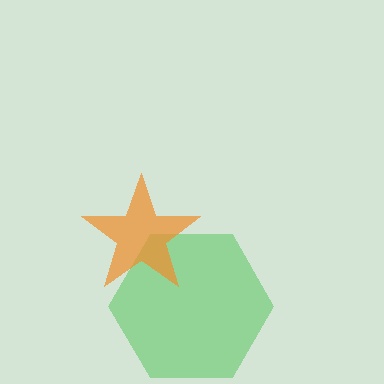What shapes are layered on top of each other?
The layered shapes are: a green hexagon, an orange star.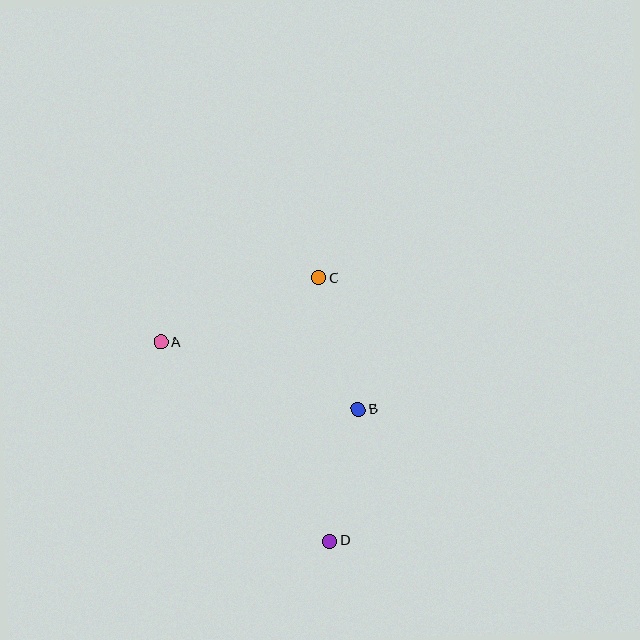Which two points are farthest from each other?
Points C and D are farthest from each other.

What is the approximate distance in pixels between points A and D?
The distance between A and D is approximately 261 pixels.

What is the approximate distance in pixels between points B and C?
The distance between B and C is approximately 138 pixels.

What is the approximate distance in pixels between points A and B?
The distance between A and B is approximately 209 pixels.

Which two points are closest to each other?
Points B and D are closest to each other.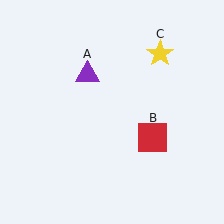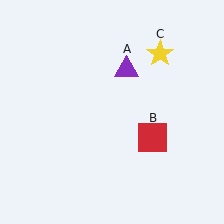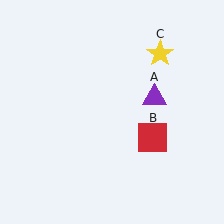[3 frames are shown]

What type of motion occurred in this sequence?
The purple triangle (object A) rotated clockwise around the center of the scene.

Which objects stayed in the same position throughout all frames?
Red square (object B) and yellow star (object C) remained stationary.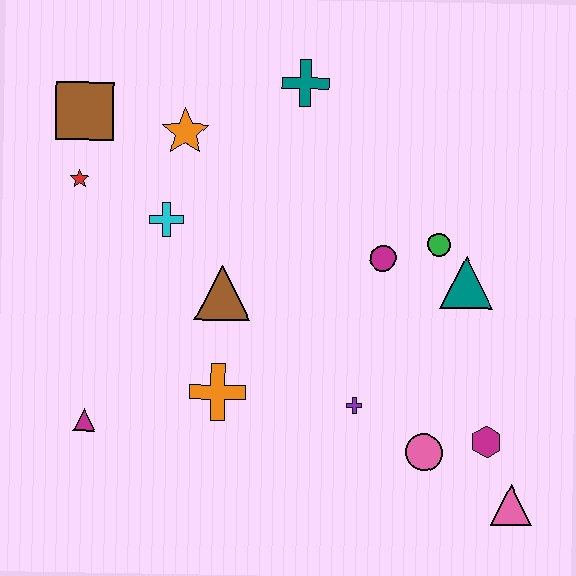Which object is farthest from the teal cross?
The pink triangle is farthest from the teal cross.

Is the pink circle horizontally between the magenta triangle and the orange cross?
No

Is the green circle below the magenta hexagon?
No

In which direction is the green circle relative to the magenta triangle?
The green circle is to the right of the magenta triangle.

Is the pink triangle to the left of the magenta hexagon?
No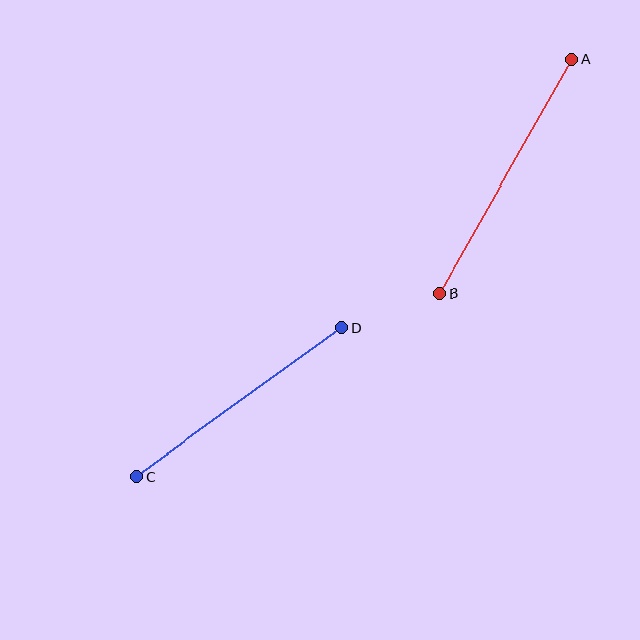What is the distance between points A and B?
The distance is approximately 269 pixels.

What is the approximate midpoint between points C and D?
The midpoint is at approximately (239, 402) pixels.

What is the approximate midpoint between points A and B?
The midpoint is at approximately (506, 176) pixels.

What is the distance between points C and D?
The distance is approximately 254 pixels.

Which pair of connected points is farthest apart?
Points A and B are farthest apart.